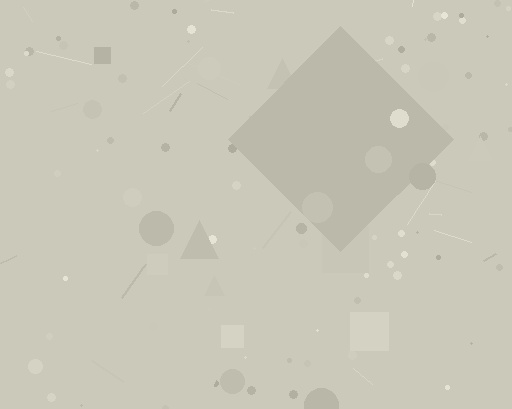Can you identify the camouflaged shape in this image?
The camouflaged shape is a diamond.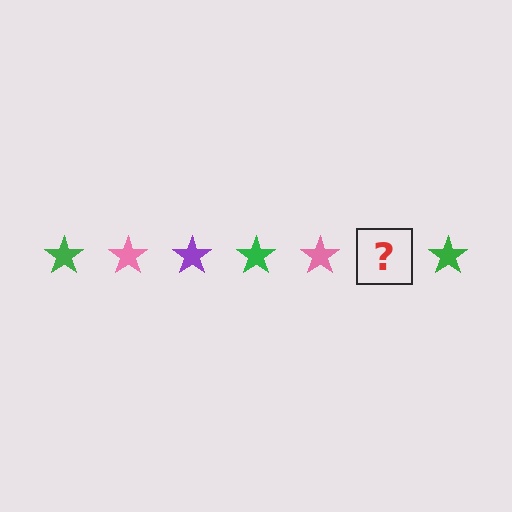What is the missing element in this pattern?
The missing element is a purple star.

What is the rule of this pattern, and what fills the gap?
The rule is that the pattern cycles through green, pink, purple stars. The gap should be filled with a purple star.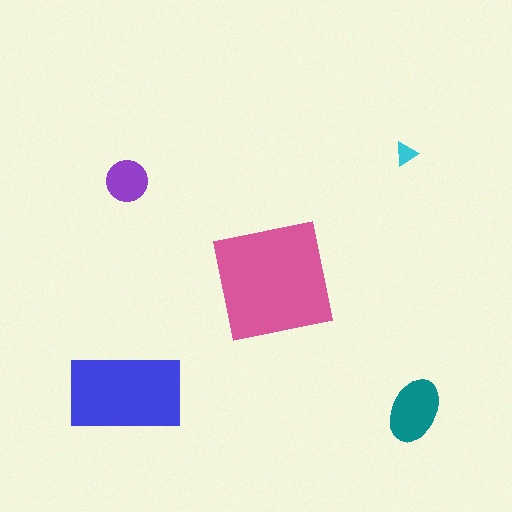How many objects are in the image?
There are 5 objects in the image.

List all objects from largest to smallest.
The pink square, the blue rectangle, the teal ellipse, the purple circle, the cyan triangle.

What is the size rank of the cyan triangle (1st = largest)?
5th.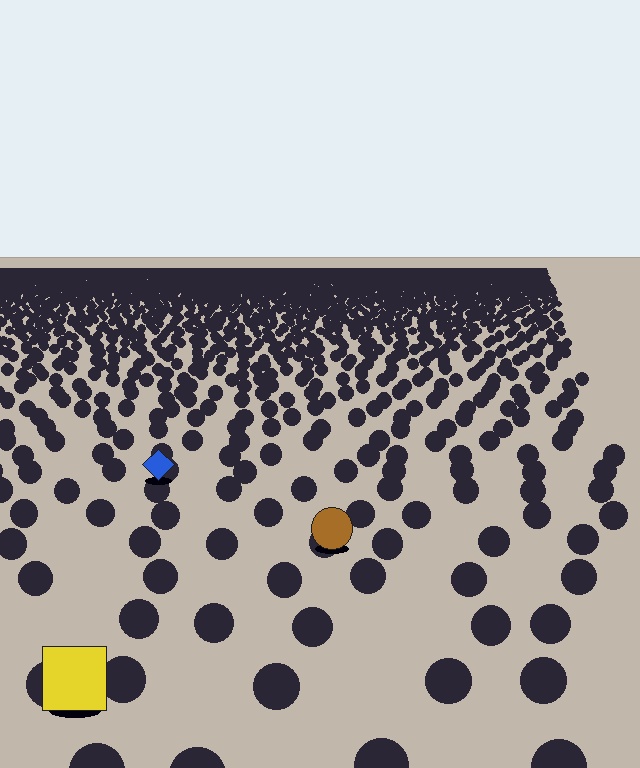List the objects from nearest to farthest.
From nearest to farthest: the yellow square, the brown circle, the blue diamond.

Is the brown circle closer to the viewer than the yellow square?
No. The yellow square is closer — you can tell from the texture gradient: the ground texture is coarser near it.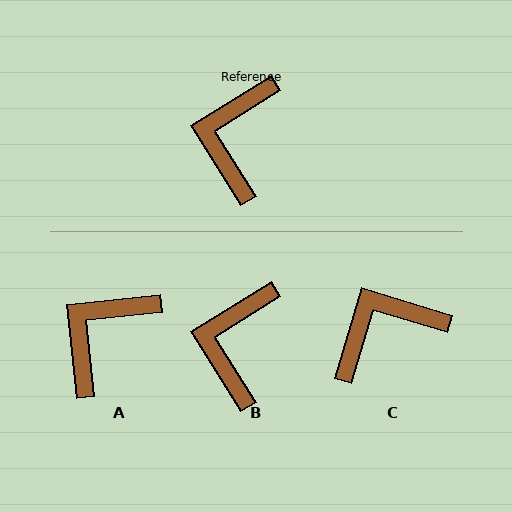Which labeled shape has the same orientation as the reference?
B.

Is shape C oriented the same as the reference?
No, it is off by about 49 degrees.